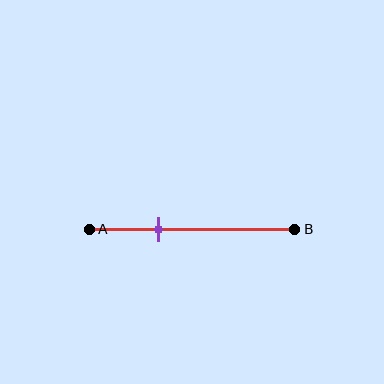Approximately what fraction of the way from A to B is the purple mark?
The purple mark is approximately 35% of the way from A to B.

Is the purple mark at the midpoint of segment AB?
No, the mark is at about 35% from A, not at the 50% midpoint.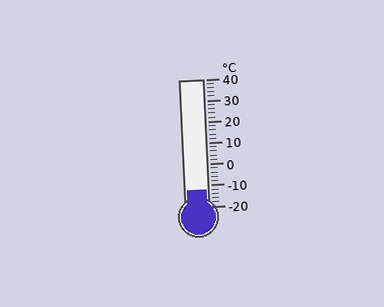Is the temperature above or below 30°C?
The temperature is below 30°C.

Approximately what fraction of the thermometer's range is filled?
The thermometer is filled to approximately 15% of its range.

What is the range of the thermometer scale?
The thermometer scale ranges from -20°C to 40°C.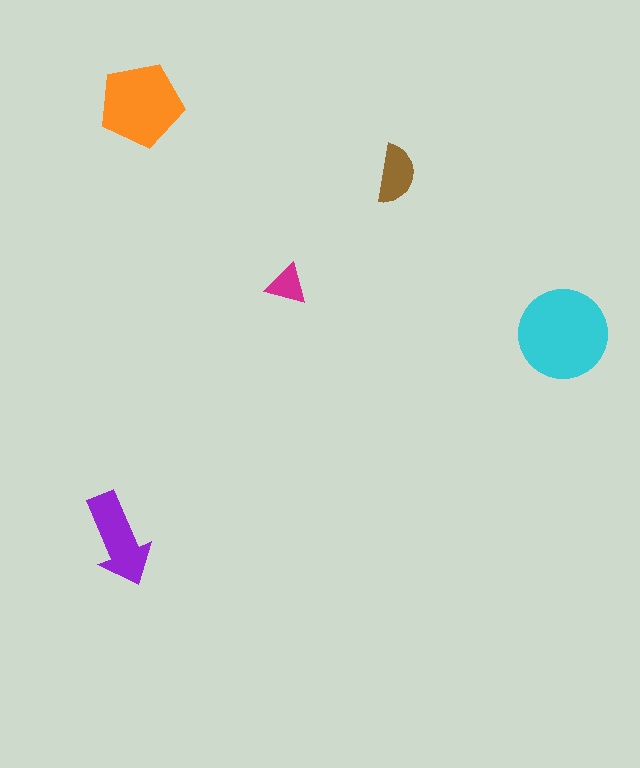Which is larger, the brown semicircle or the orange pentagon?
The orange pentagon.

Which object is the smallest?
The magenta triangle.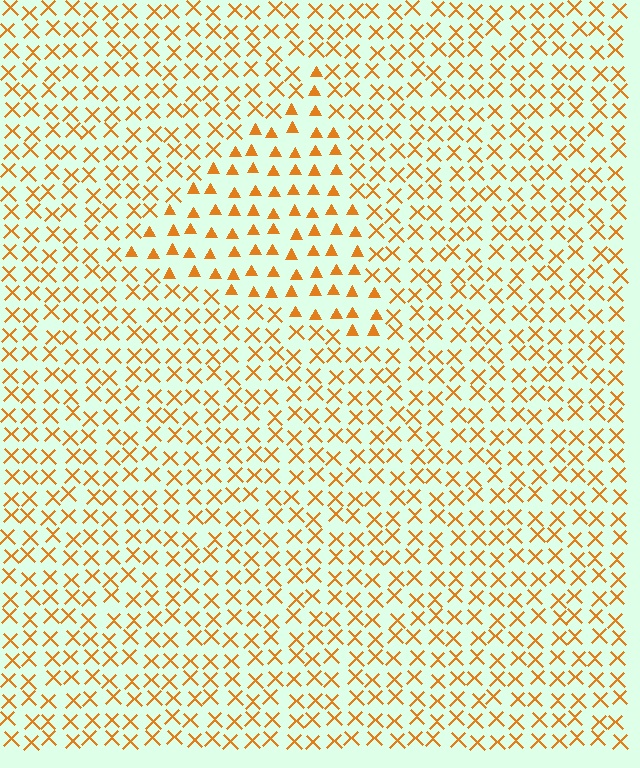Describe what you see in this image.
The image is filled with small orange elements arranged in a uniform grid. A triangle-shaped region contains triangles, while the surrounding area contains X marks. The boundary is defined purely by the change in element shape.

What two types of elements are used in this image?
The image uses triangles inside the triangle region and X marks outside it.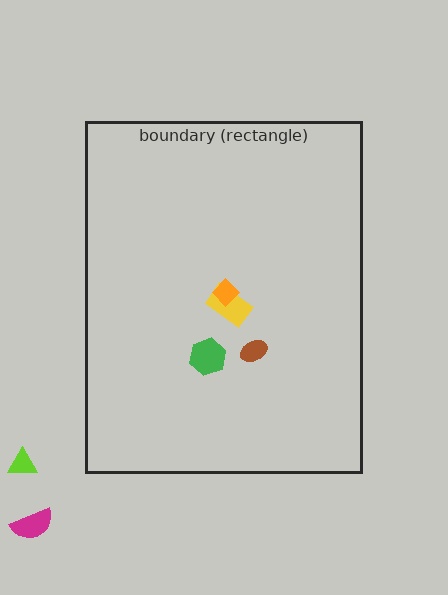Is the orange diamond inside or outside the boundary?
Inside.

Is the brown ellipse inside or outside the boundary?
Inside.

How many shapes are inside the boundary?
4 inside, 2 outside.